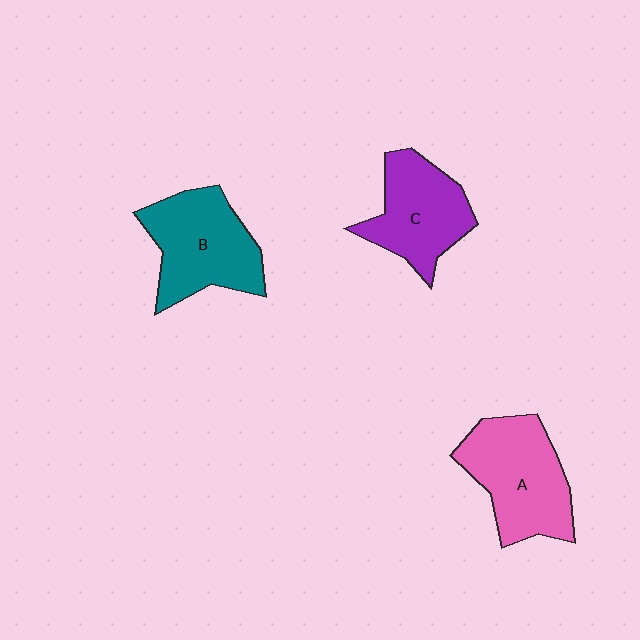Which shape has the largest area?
Shape A (pink).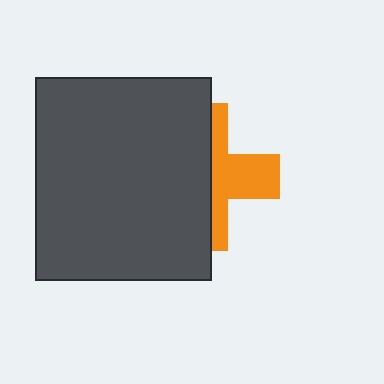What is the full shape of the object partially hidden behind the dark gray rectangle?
The partially hidden object is an orange cross.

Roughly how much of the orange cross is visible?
A small part of it is visible (roughly 42%).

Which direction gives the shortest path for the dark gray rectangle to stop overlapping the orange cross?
Moving left gives the shortest separation.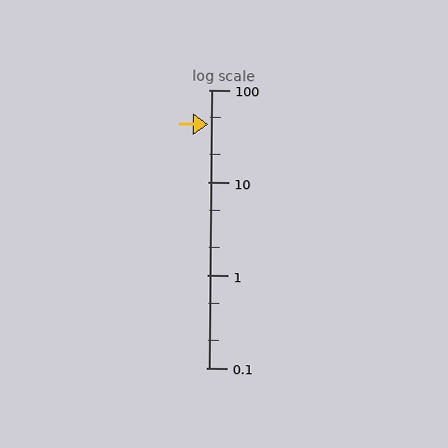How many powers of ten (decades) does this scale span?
The scale spans 3 decades, from 0.1 to 100.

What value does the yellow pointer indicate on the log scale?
The pointer indicates approximately 42.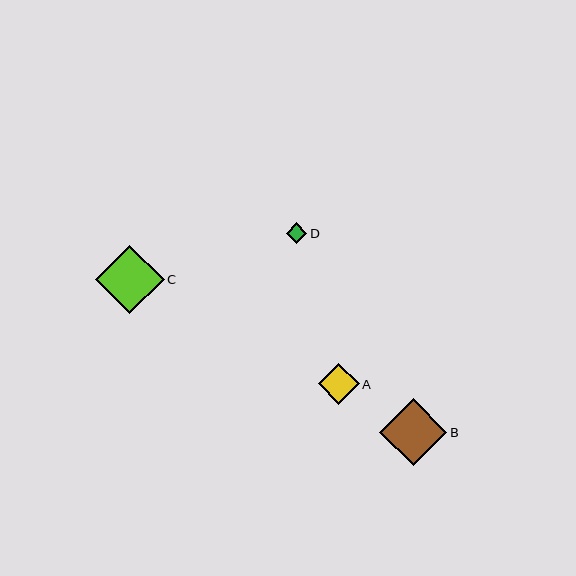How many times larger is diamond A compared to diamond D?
Diamond A is approximately 2.0 times the size of diamond D.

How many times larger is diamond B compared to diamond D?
Diamond B is approximately 3.3 times the size of diamond D.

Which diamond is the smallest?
Diamond D is the smallest with a size of approximately 21 pixels.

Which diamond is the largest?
Diamond C is the largest with a size of approximately 68 pixels.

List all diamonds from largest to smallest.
From largest to smallest: C, B, A, D.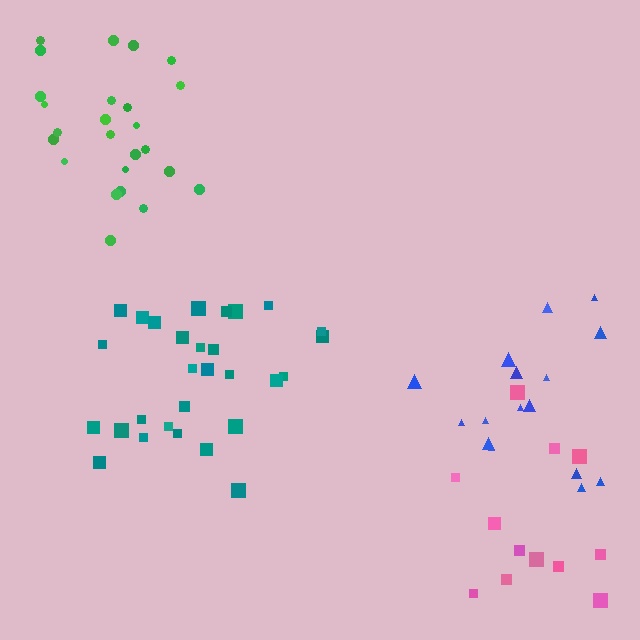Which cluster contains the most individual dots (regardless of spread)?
Teal (29).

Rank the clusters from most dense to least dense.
teal, green, blue, pink.